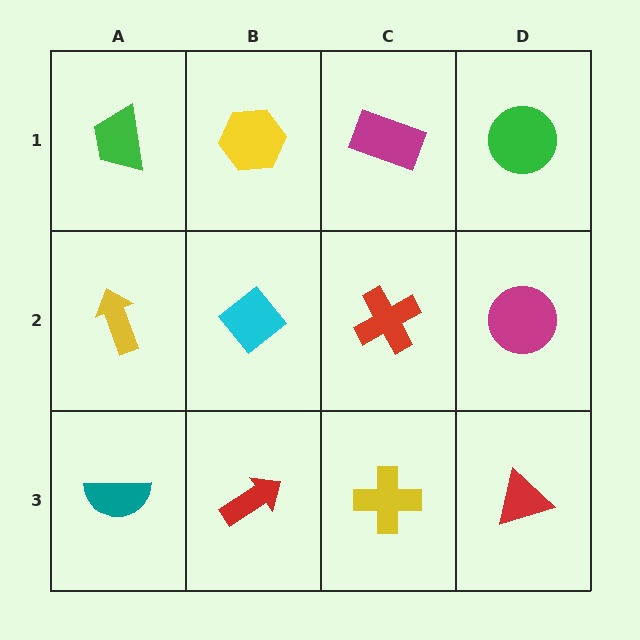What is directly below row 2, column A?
A teal semicircle.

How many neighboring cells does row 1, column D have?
2.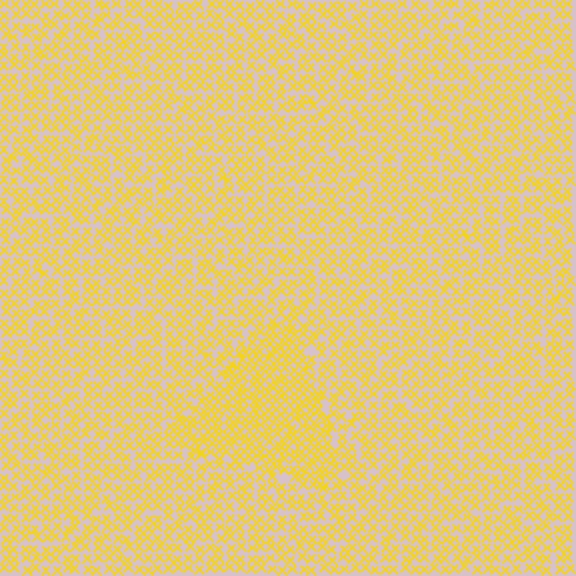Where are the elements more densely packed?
The elements are more densely packed inside the triangle boundary.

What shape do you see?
I see a triangle.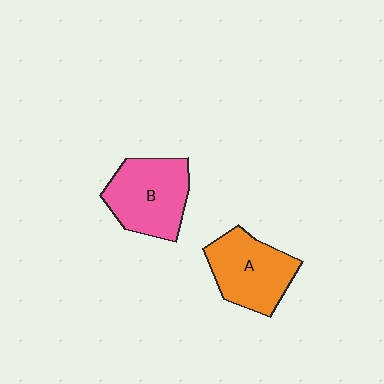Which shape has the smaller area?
Shape A (orange).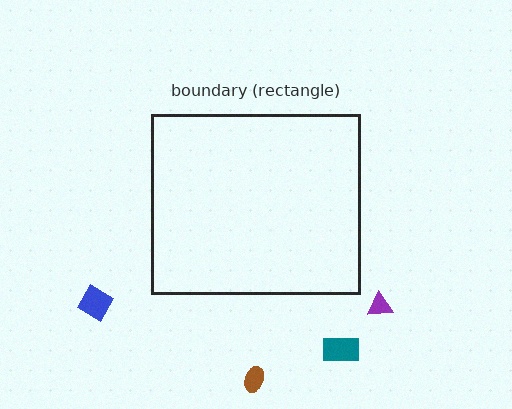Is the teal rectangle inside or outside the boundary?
Outside.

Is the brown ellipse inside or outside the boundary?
Outside.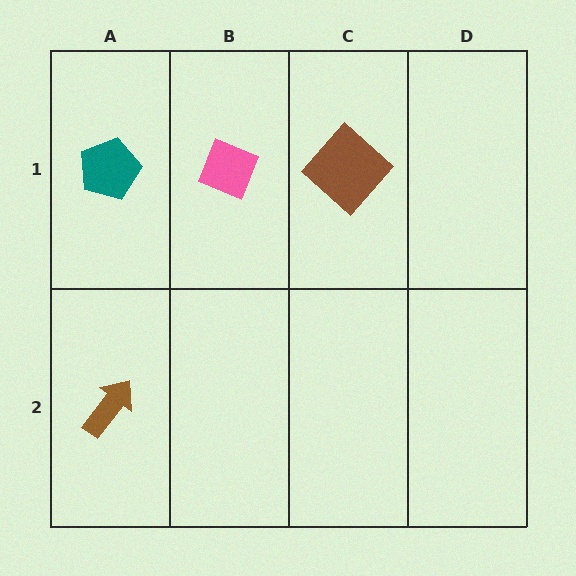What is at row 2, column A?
A brown arrow.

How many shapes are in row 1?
3 shapes.